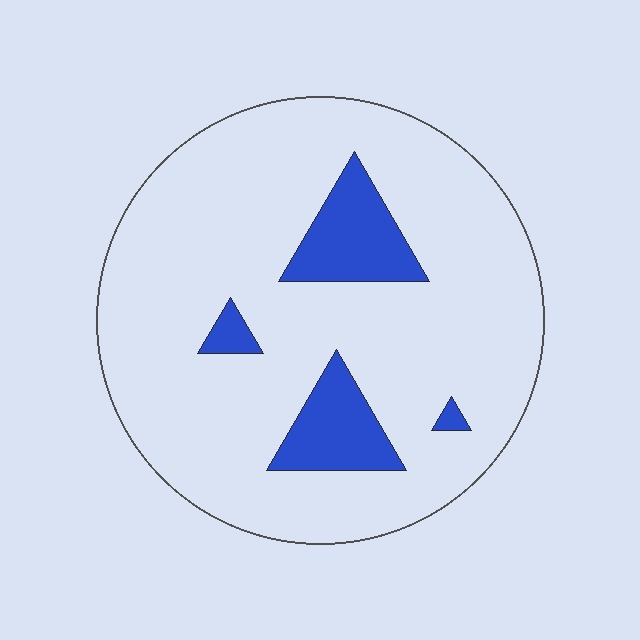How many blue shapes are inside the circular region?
4.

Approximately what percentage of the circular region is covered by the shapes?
Approximately 15%.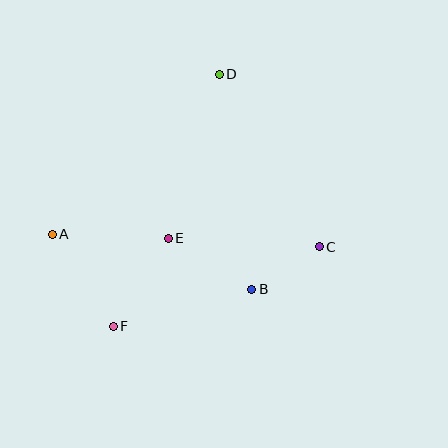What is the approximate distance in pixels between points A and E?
The distance between A and E is approximately 116 pixels.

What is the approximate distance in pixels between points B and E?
The distance between B and E is approximately 98 pixels.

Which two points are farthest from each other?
Points D and F are farthest from each other.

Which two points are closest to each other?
Points B and C are closest to each other.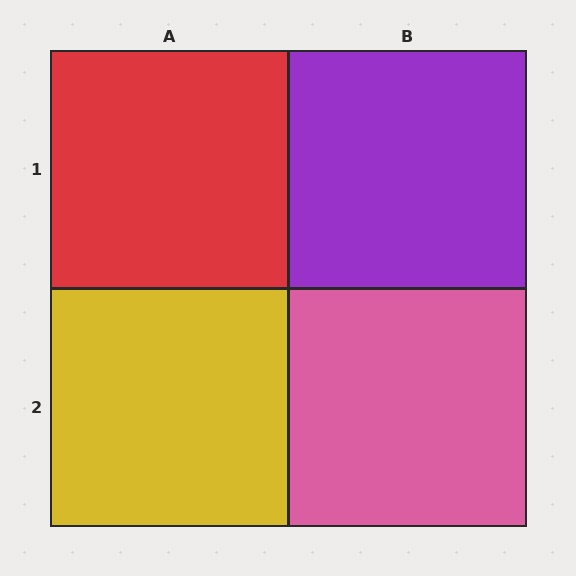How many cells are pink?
1 cell is pink.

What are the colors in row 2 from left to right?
Yellow, pink.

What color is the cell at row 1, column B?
Purple.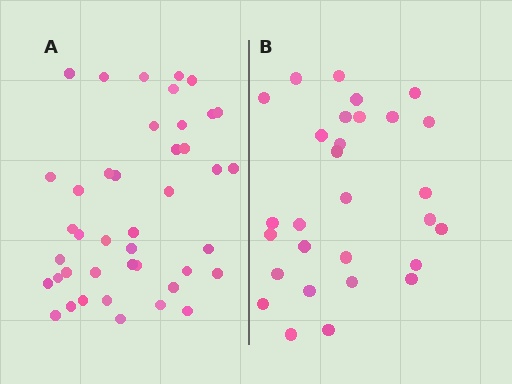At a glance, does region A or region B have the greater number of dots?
Region A (the left region) has more dots.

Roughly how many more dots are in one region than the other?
Region A has approximately 15 more dots than region B.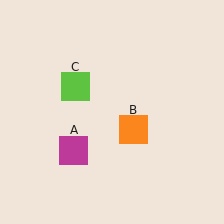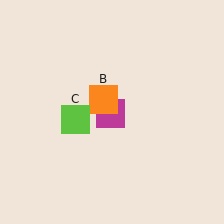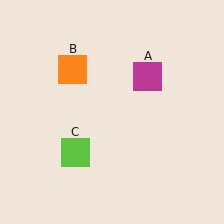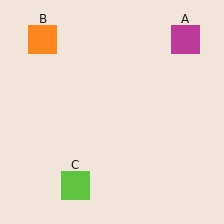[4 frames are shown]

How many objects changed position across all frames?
3 objects changed position: magenta square (object A), orange square (object B), lime square (object C).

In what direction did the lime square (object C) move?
The lime square (object C) moved down.